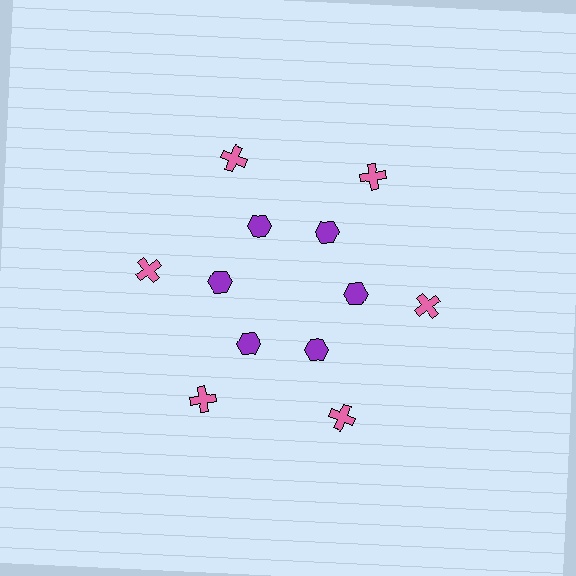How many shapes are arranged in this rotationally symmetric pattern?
There are 12 shapes, arranged in 6 groups of 2.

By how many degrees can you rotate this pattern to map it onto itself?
The pattern maps onto itself every 60 degrees of rotation.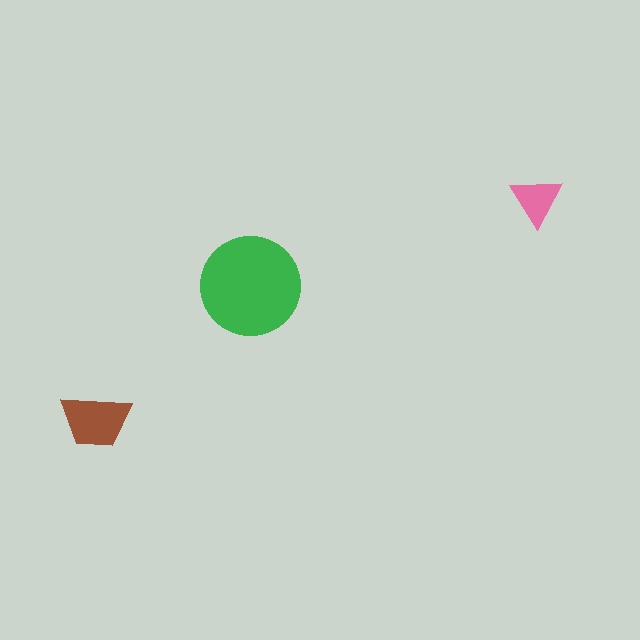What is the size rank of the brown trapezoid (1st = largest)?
2nd.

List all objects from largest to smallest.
The green circle, the brown trapezoid, the pink triangle.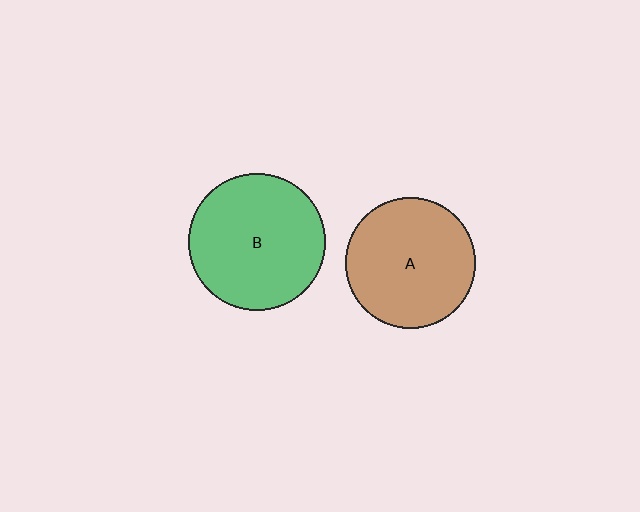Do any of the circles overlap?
No, none of the circles overlap.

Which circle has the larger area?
Circle B (green).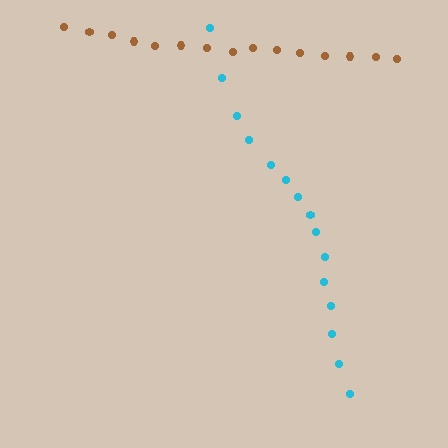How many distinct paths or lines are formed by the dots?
There are 2 distinct paths.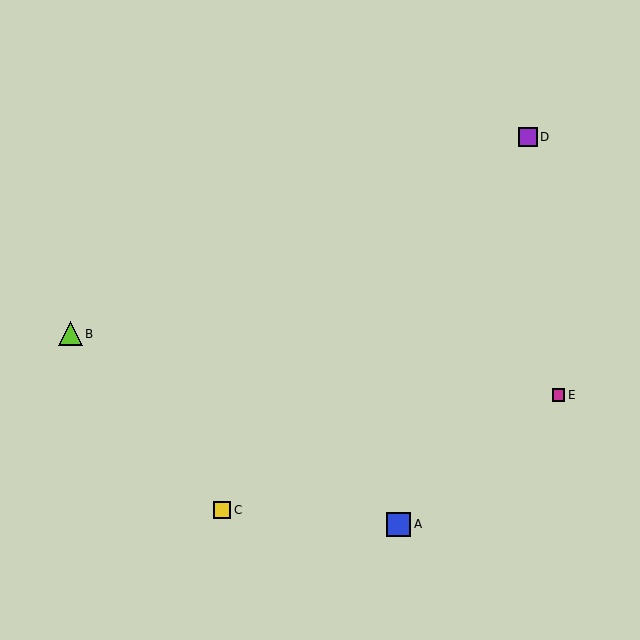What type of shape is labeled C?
Shape C is a yellow square.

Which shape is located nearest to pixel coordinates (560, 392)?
The magenta square (labeled E) at (559, 395) is nearest to that location.